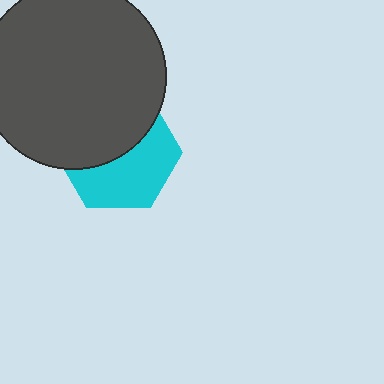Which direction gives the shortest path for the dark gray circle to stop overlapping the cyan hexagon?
Moving up gives the shortest separation.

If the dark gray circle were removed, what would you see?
You would see the complete cyan hexagon.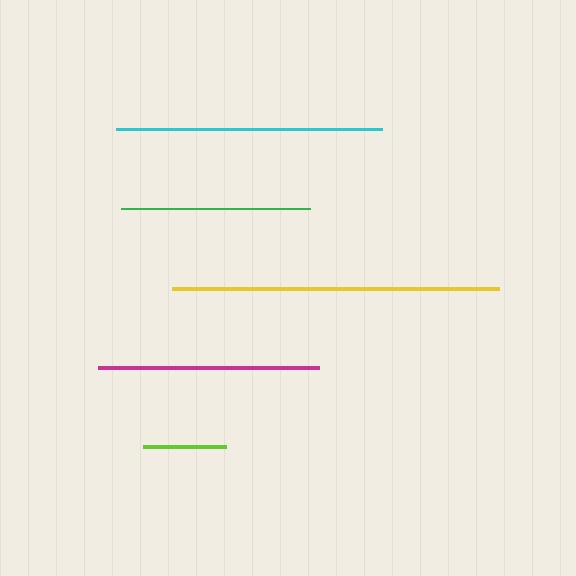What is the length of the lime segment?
The lime segment is approximately 82 pixels long.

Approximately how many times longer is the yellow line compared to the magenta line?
The yellow line is approximately 1.5 times the length of the magenta line.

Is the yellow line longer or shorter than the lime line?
The yellow line is longer than the lime line.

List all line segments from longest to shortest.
From longest to shortest: yellow, cyan, magenta, green, lime.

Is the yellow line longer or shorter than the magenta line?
The yellow line is longer than the magenta line.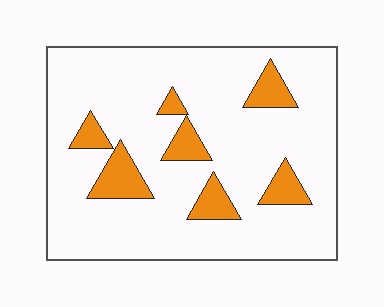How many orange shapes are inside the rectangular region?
7.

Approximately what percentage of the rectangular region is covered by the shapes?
Approximately 15%.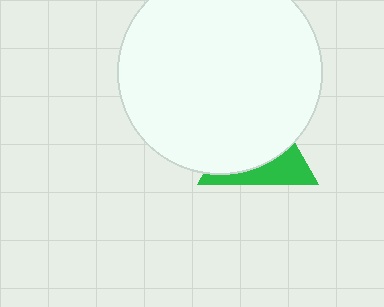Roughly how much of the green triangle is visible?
A small part of it is visible (roughly 35%).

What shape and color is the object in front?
The object in front is a white circle.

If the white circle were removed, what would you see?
You would see the complete green triangle.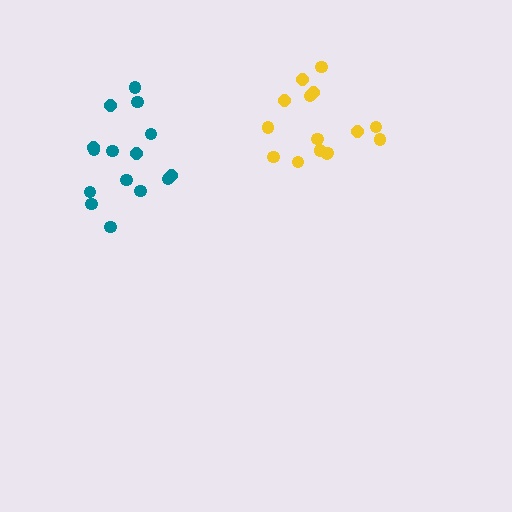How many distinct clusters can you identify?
There are 2 distinct clusters.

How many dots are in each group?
Group 1: 15 dots, Group 2: 15 dots (30 total).